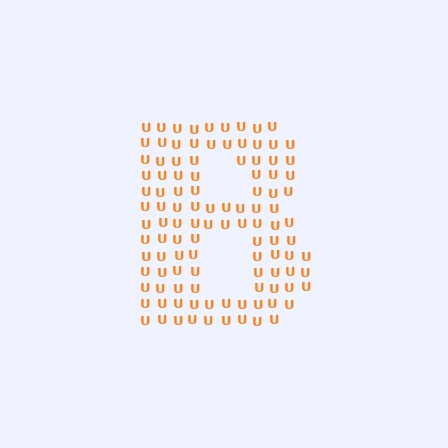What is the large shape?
The large shape is the letter B.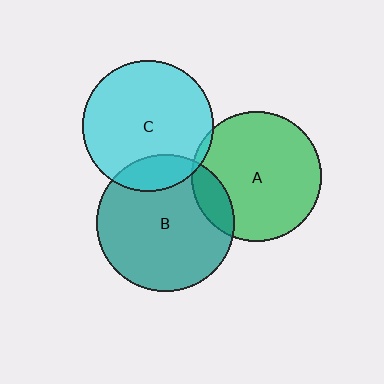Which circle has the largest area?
Circle B (teal).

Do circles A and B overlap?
Yes.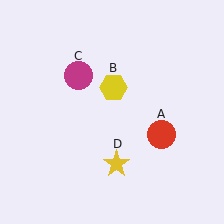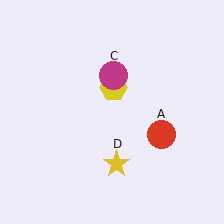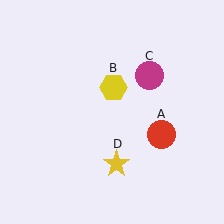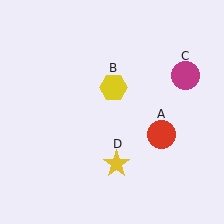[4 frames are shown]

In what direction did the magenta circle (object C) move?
The magenta circle (object C) moved right.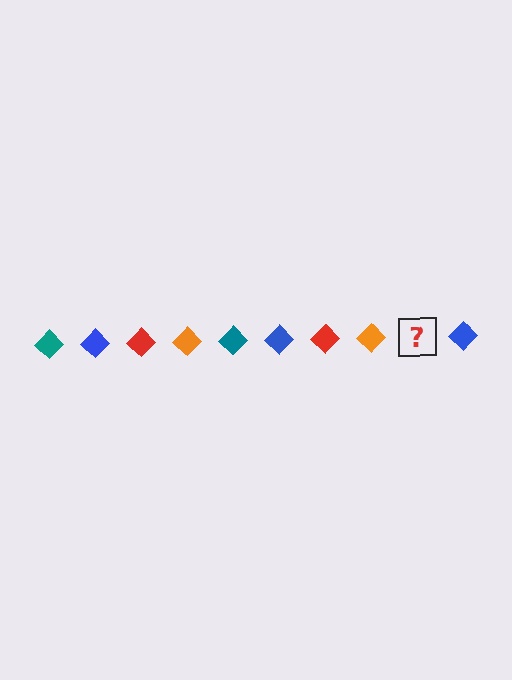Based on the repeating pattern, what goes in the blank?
The blank should be a teal diamond.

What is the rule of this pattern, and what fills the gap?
The rule is that the pattern cycles through teal, blue, red, orange diamonds. The gap should be filled with a teal diamond.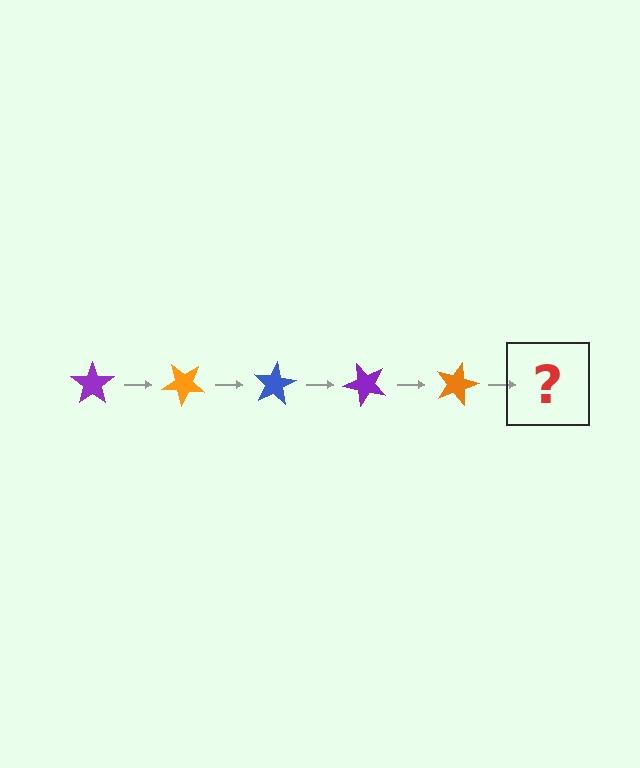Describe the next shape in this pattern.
It should be a blue star, rotated 200 degrees from the start.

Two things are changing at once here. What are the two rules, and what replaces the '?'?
The two rules are that it rotates 40 degrees each step and the color cycles through purple, orange, and blue. The '?' should be a blue star, rotated 200 degrees from the start.